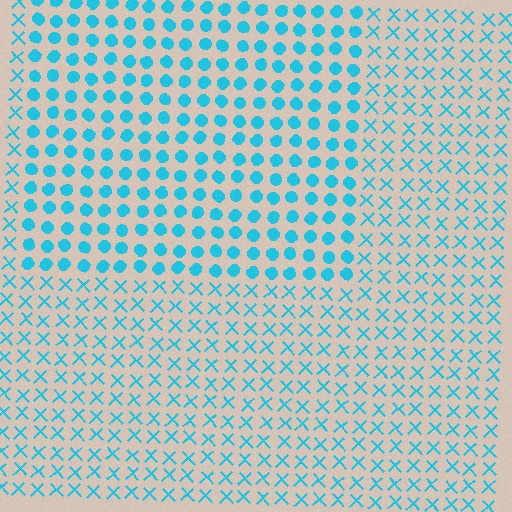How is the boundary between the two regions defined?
The boundary is defined by a change in element shape: circles inside vs. X marks outside. All elements share the same color and spacing.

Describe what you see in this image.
The image is filled with small cyan elements arranged in a uniform grid. A rectangle-shaped region contains circles, while the surrounding area contains X marks. The boundary is defined purely by the change in element shape.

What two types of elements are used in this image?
The image uses circles inside the rectangle region and X marks outside it.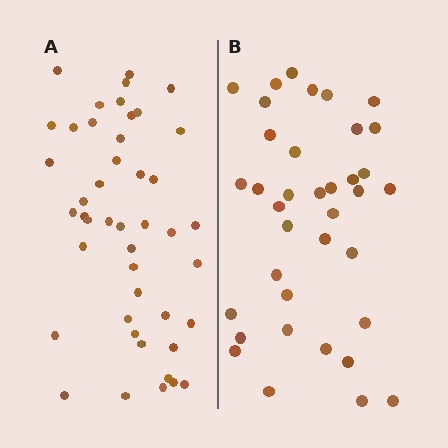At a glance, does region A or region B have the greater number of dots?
Region A (the left region) has more dots.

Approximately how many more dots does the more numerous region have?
Region A has roughly 8 or so more dots than region B.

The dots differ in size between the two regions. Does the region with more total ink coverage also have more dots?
No. Region B has more total ink coverage because its dots are larger, but region A actually contains more individual dots. Total area can be misleading — the number of items is what matters here.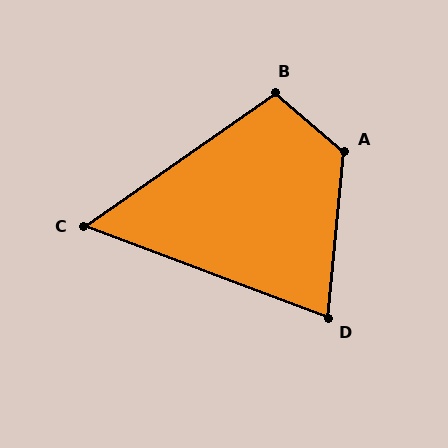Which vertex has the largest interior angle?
A, at approximately 125 degrees.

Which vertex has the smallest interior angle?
C, at approximately 55 degrees.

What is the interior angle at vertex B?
Approximately 105 degrees (obtuse).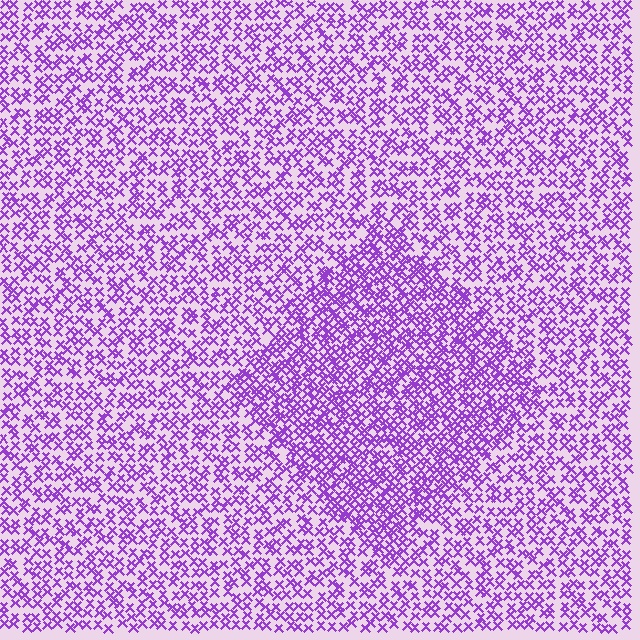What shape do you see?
I see a diamond.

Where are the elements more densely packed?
The elements are more densely packed inside the diamond boundary.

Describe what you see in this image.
The image contains small purple elements arranged at two different densities. A diamond-shaped region is visible where the elements are more densely packed than the surrounding area.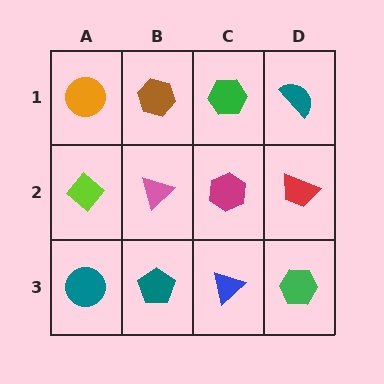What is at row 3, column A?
A teal circle.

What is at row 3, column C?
A blue triangle.